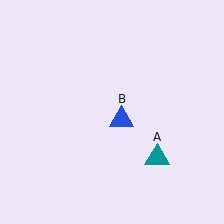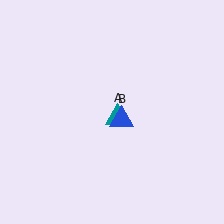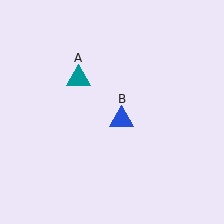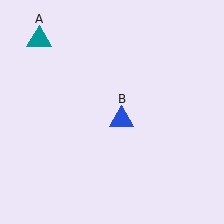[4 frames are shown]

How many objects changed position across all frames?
1 object changed position: teal triangle (object A).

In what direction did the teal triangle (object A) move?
The teal triangle (object A) moved up and to the left.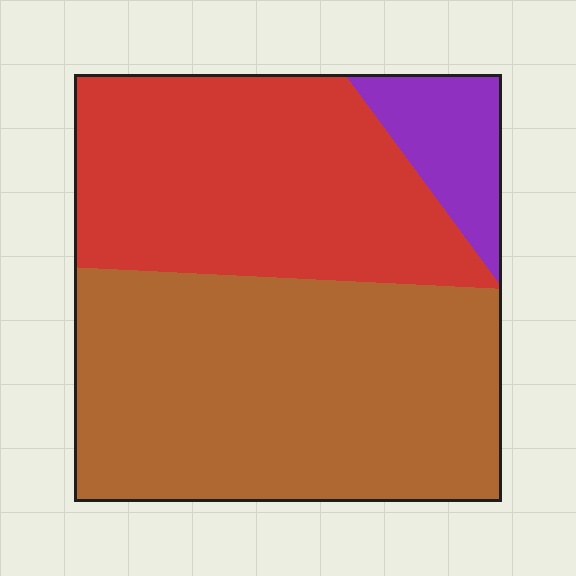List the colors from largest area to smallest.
From largest to smallest: brown, red, purple.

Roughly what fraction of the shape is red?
Red covers 39% of the shape.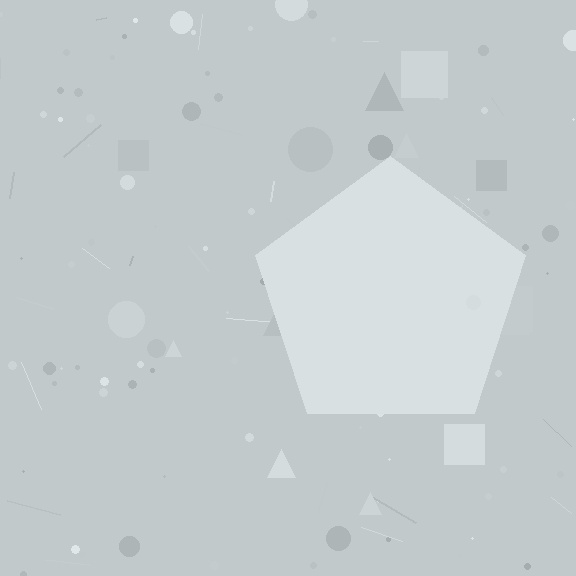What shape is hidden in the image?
A pentagon is hidden in the image.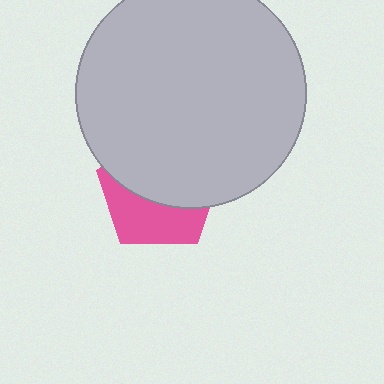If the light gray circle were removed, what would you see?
You would see the complete pink pentagon.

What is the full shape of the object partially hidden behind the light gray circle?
The partially hidden object is a pink pentagon.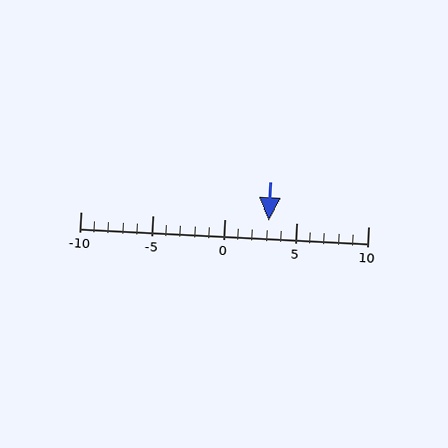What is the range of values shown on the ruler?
The ruler shows values from -10 to 10.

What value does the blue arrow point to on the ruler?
The blue arrow points to approximately 3.